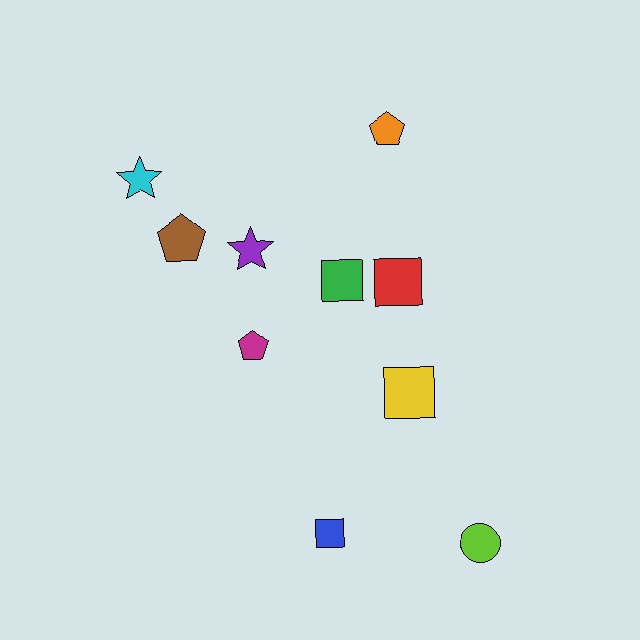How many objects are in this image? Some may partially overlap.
There are 10 objects.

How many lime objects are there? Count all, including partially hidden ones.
There is 1 lime object.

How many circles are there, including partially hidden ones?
There is 1 circle.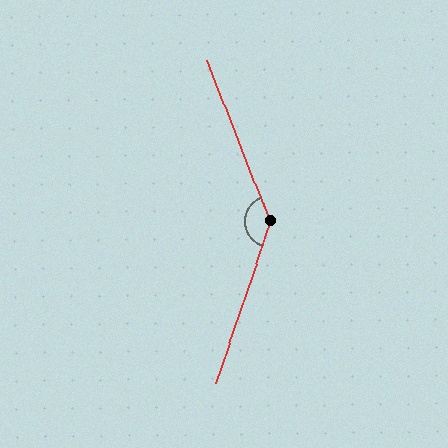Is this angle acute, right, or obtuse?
It is obtuse.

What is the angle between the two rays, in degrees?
Approximately 140 degrees.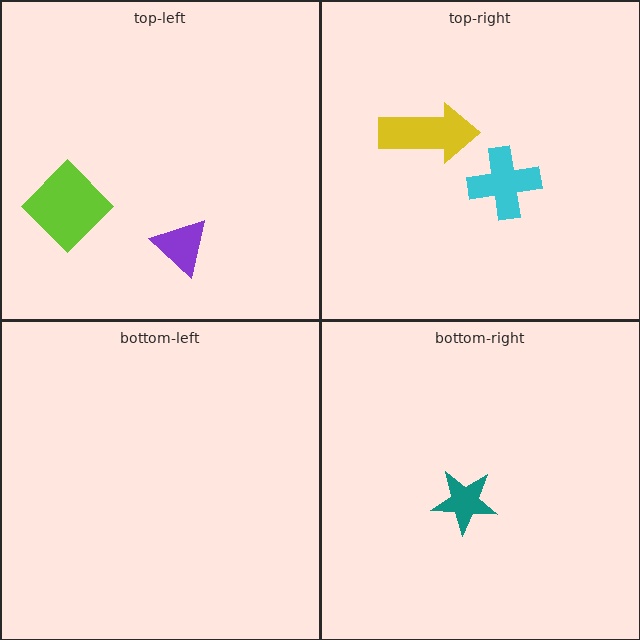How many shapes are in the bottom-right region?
1.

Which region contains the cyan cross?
The top-right region.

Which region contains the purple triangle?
The top-left region.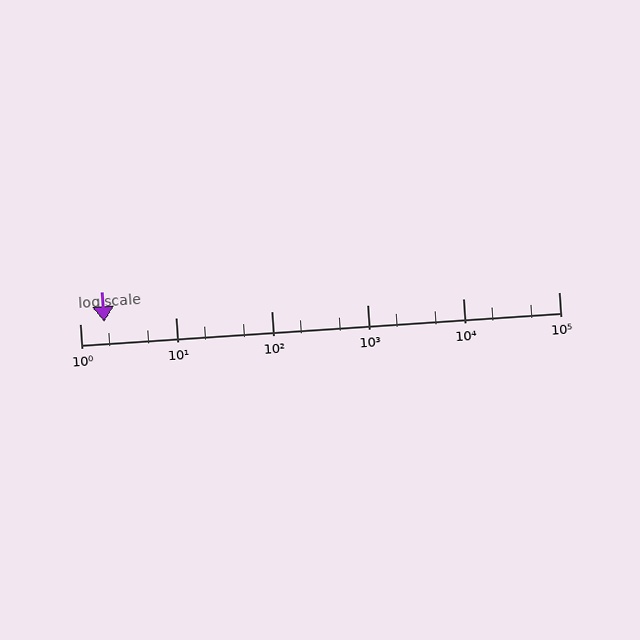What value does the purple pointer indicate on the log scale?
The pointer indicates approximately 1.8.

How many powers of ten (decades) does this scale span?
The scale spans 5 decades, from 1 to 100000.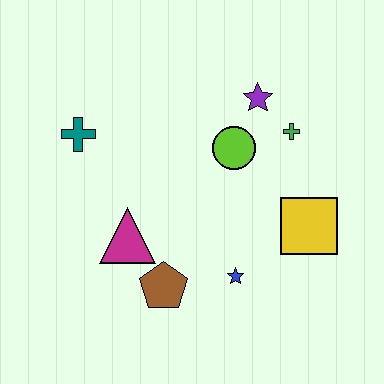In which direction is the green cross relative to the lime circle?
The green cross is to the right of the lime circle.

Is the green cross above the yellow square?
Yes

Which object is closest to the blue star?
The brown pentagon is closest to the blue star.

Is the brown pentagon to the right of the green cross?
No